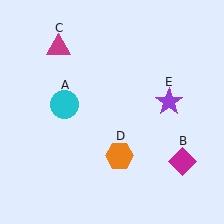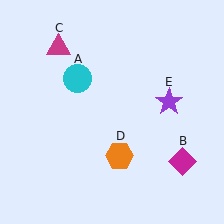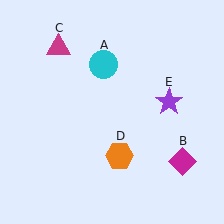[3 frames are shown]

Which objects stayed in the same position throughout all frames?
Magenta diamond (object B) and magenta triangle (object C) and orange hexagon (object D) and purple star (object E) remained stationary.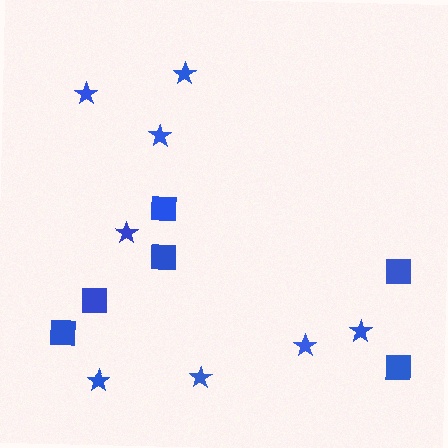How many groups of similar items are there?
There are 2 groups: one group of stars (8) and one group of squares (6).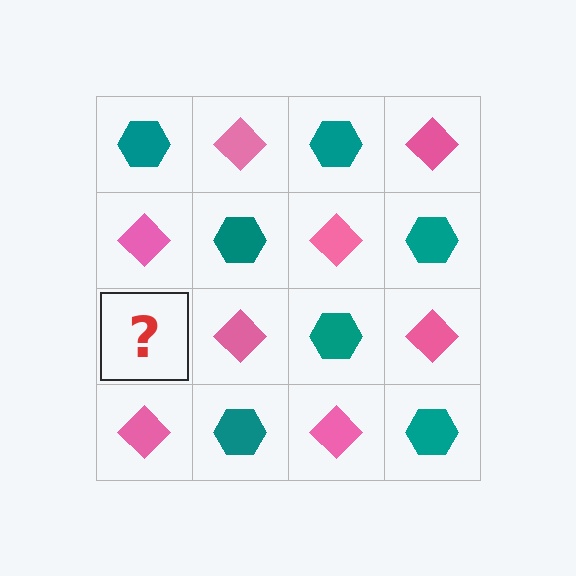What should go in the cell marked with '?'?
The missing cell should contain a teal hexagon.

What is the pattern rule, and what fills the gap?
The rule is that it alternates teal hexagon and pink diamond in a checkerboard pattern. The gap should be filled with a teal hexagon.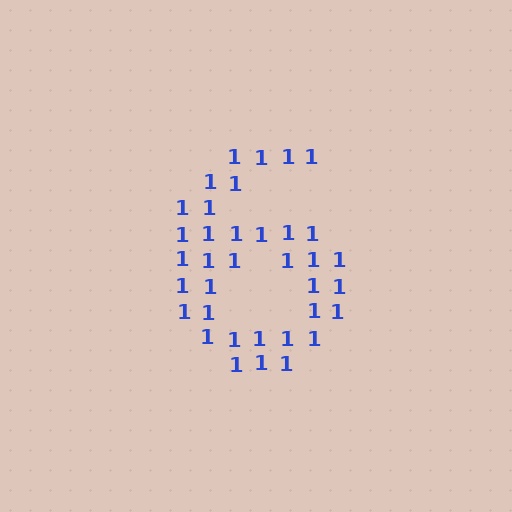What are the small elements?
The small elements are digit 1's.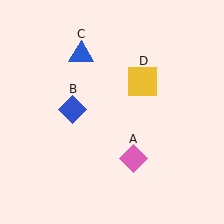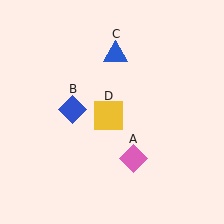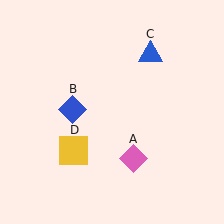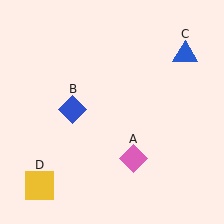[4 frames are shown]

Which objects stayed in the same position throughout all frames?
Pink diamond (object A) and blue diamond (object B) remained stationary.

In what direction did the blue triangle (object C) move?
The blue triangle (object C) moved right.